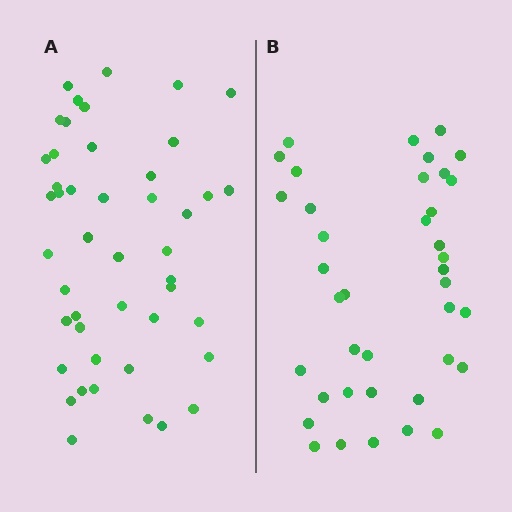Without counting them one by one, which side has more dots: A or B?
Region A (the left region) has more dots.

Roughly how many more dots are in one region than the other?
Region A has roughly 8 or so more dots than region B.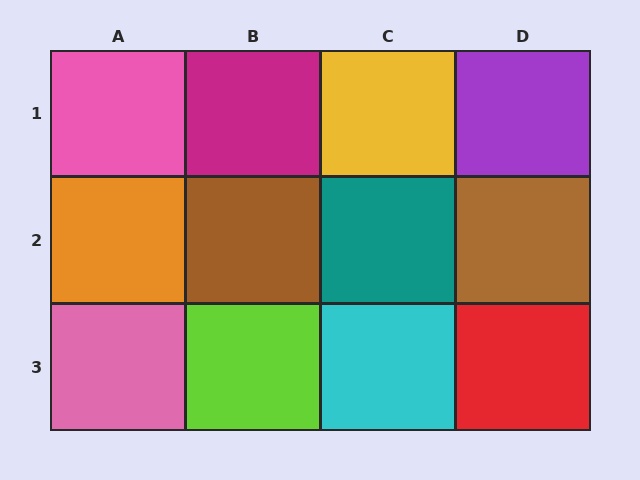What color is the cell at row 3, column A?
Pink.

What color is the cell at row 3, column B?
Lime.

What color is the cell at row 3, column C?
Cyan.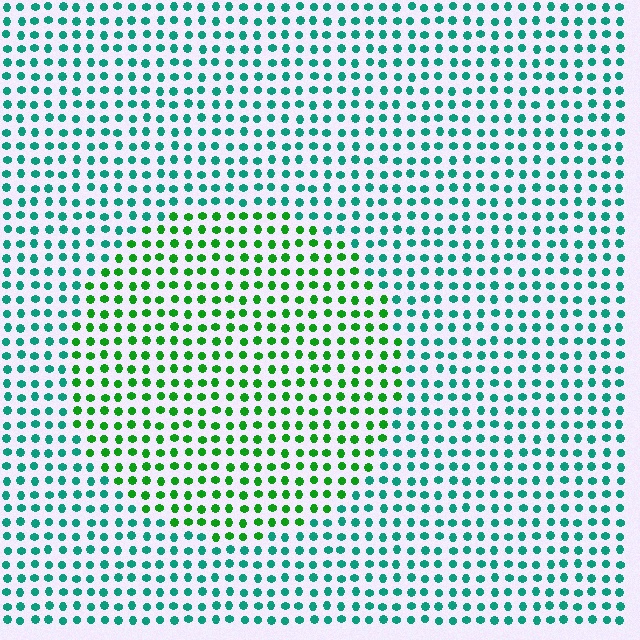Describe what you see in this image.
The image is filled with small teal elements in a uniform arrangement. A circle-shaped region is visible where the elements are tinted to a slightly different hue, forming a subtle color boundary.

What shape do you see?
I see a circle.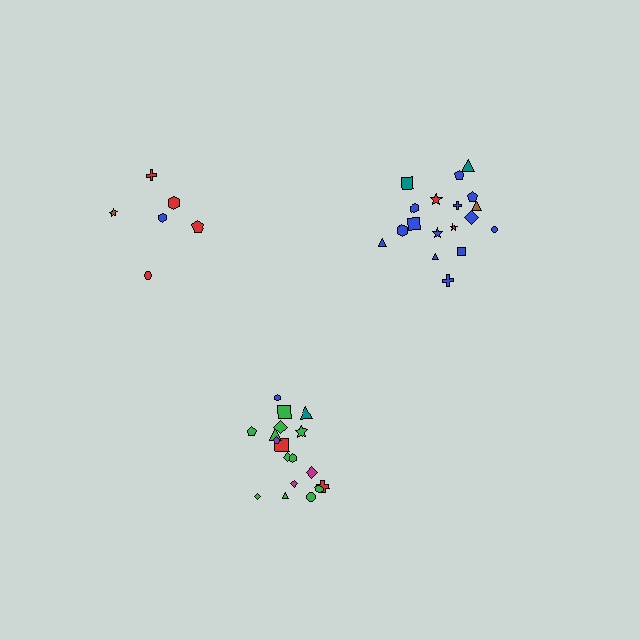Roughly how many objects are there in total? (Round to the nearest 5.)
Roughly 40 objects in total.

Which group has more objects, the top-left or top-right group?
The top-right group.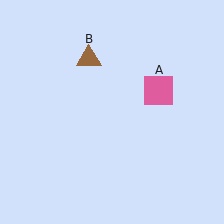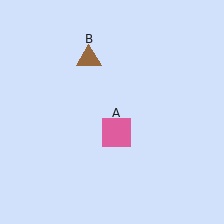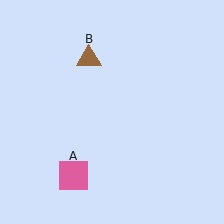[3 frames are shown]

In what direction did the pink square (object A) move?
The pink square (object A) moved down and to the left.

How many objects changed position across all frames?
1 object changed position: pink square (object A).